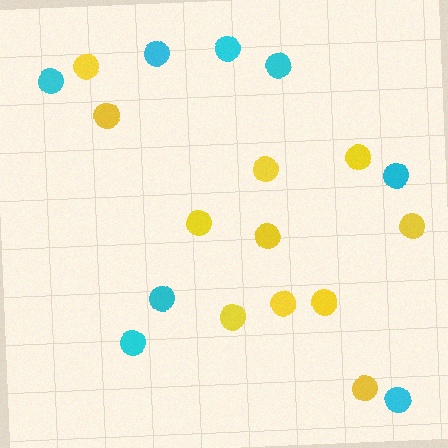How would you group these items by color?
There are 2 groups: one group of yellow circles (11) and one group of cyan circles (8).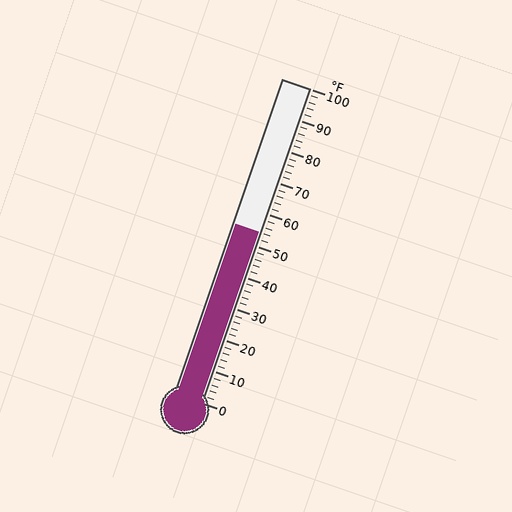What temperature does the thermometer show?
The thermometer shows approximately 54°F.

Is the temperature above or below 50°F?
The temperature is above 50°F.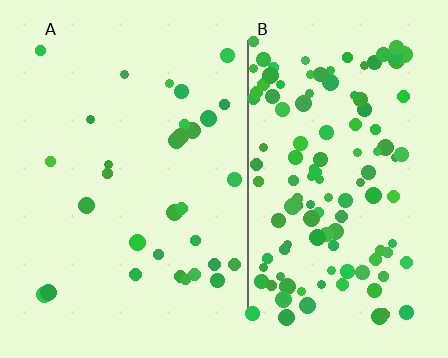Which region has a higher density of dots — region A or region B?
B (the right).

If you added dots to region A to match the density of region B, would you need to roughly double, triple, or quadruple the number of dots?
Approximately quadruple.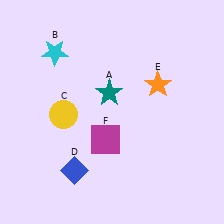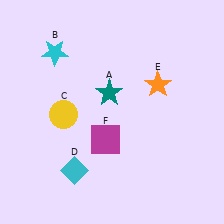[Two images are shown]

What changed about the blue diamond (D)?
In Image 1, D is blue. In Image 2, it changed to cyan.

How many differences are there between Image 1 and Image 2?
There is 1 difference between the two images.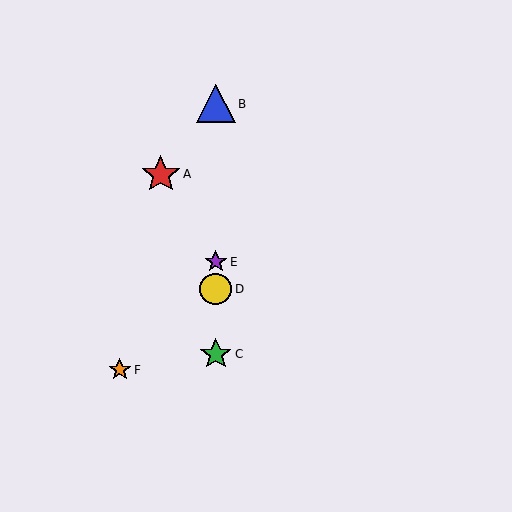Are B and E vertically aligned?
Yes, both are at x≈216.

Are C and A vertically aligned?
No, C is at x≈216 and A is at x≈161.